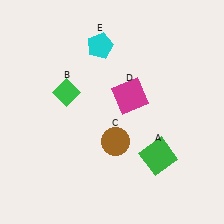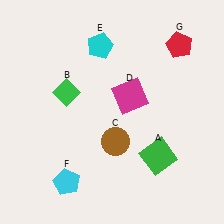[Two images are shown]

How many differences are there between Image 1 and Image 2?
There are 2 differences between the two images.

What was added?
A cyan pentagon (F), a red pentagon (G) were added in Image 2.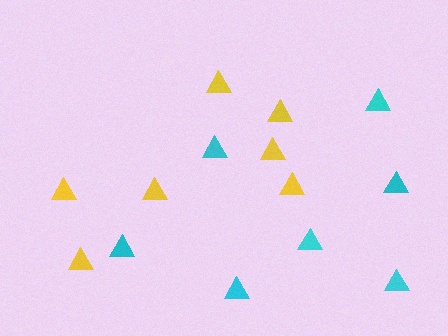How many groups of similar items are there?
There are 2 groups: one group of cyan triangles (7) and one group of yellow triangles (7).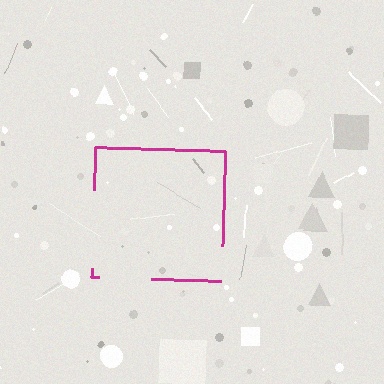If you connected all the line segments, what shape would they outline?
They would outline a square.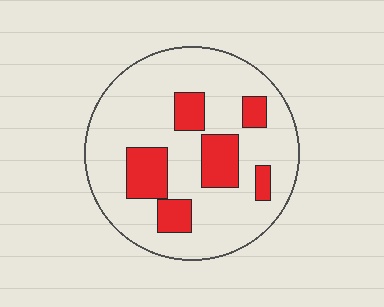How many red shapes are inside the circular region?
6.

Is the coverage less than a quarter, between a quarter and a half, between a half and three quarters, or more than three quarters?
Less than a quarter.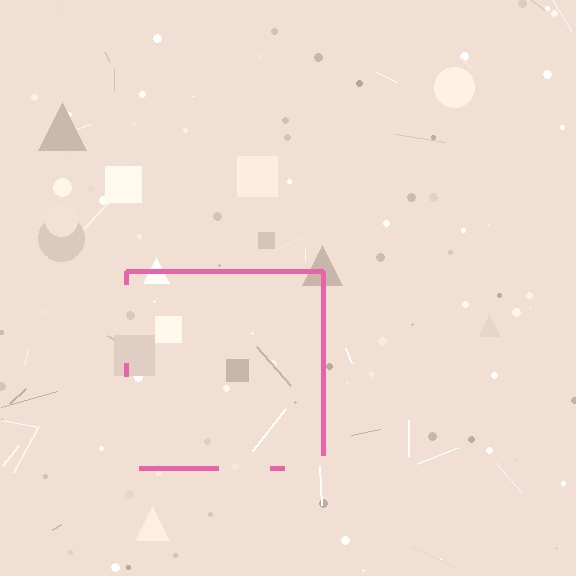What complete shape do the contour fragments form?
The contour fragments form a square.